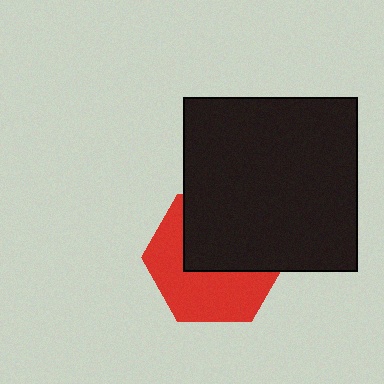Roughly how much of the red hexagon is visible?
About half of it is visible (roughly 51%).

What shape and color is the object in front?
The object in front is a black square.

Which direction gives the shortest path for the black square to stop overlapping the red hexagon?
Moving up gives the shortest separation.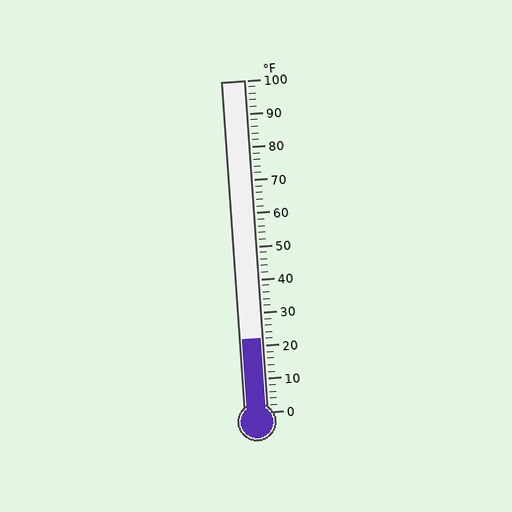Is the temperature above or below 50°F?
The temperature is below 50°F.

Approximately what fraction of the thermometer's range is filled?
The thermometer is filled to approximately 20% of its range.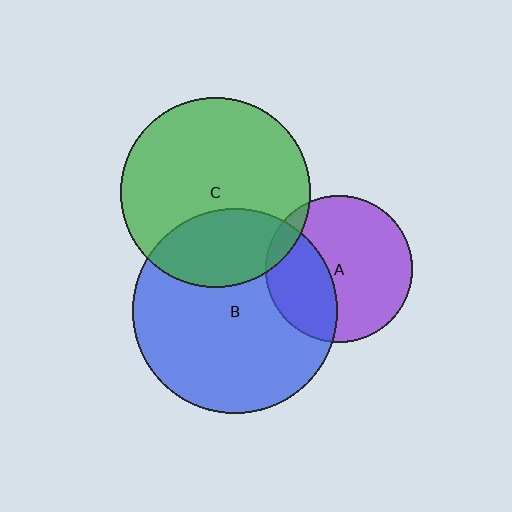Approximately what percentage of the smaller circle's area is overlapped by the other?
Approximately 30%.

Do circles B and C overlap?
Yes.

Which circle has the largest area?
Circle B (blue).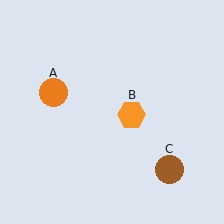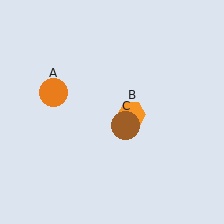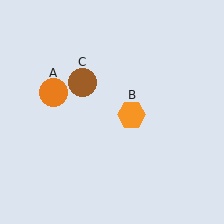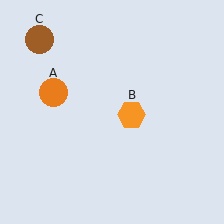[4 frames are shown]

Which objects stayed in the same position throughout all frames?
Orange circle (object A) and orange hexagon (object B) remained stationary.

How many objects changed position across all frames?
1 object changed position: brown circle (object C).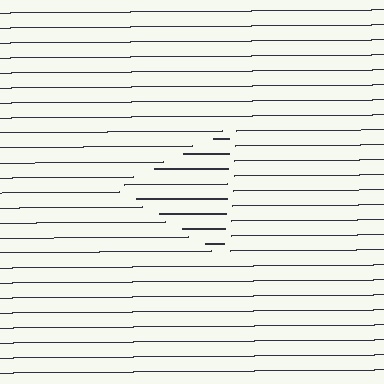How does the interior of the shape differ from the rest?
The interior of the shape contains the same grating, shifted by half a period — the contour is defined by the phase discontinuity where line-ends from the inner and outer gratings abut.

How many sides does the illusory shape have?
3 sides — the line-ends trace a triangle.